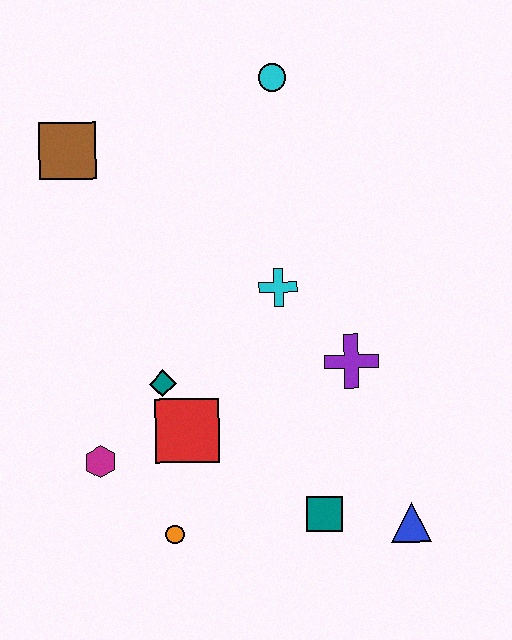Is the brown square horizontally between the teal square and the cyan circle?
No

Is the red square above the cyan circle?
No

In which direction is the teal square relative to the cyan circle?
The teal square is below the cyan circle.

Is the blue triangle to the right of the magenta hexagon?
Yes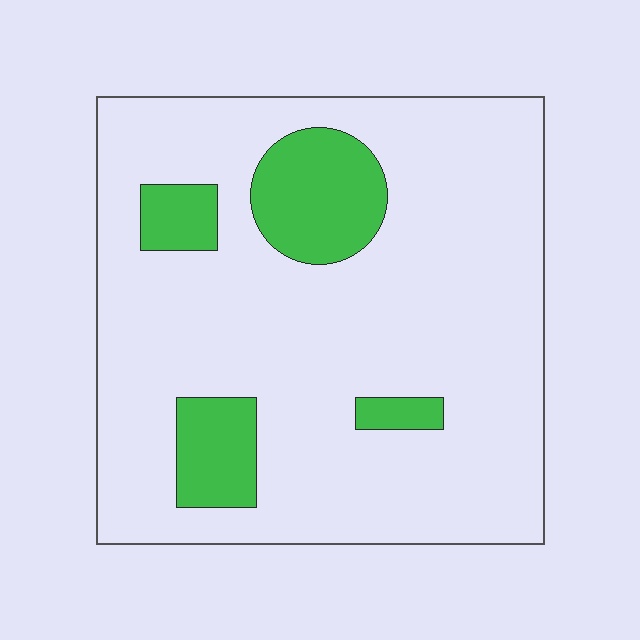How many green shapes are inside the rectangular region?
4.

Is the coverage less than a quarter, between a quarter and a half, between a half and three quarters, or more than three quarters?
Less than a quarter.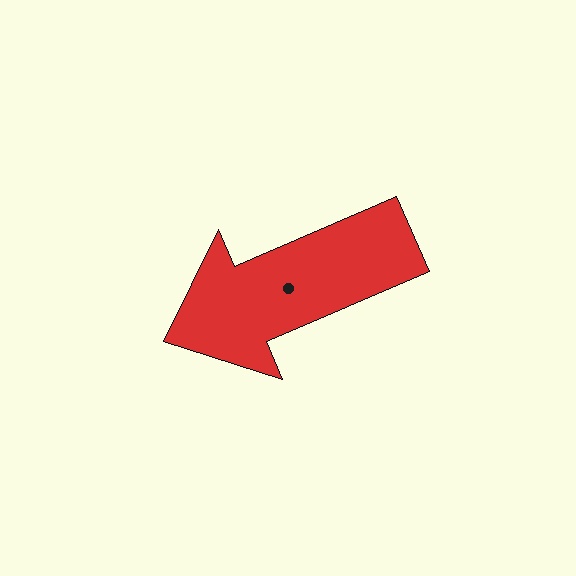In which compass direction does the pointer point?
Southwest.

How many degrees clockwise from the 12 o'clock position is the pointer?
Approximately 247 degrees.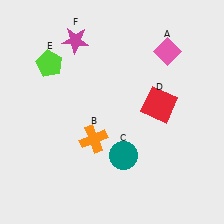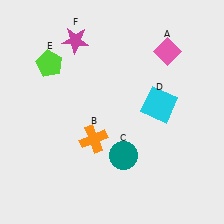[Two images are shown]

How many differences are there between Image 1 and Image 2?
There is 1 difference between the two images.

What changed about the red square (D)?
In Image 1, D is red. In Image 2, it changed to cyan.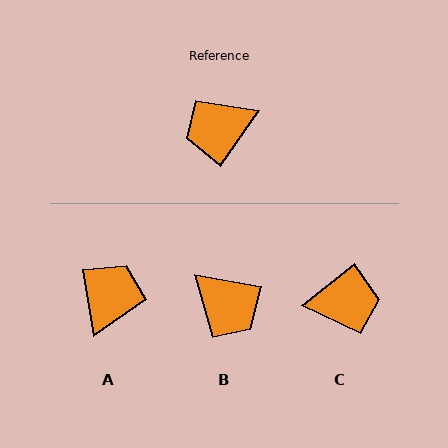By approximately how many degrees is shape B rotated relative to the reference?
Approximately 115 degrees counter-clockwise.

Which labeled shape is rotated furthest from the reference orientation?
C, about 164 degrees away.